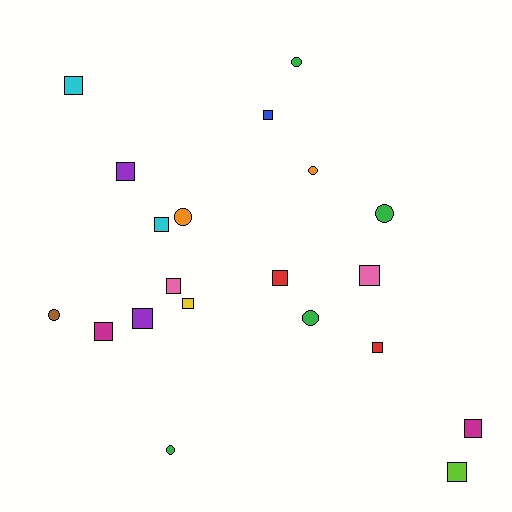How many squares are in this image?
There are 13 squares.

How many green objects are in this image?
There are 4 green objects.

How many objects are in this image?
There are 20 objects.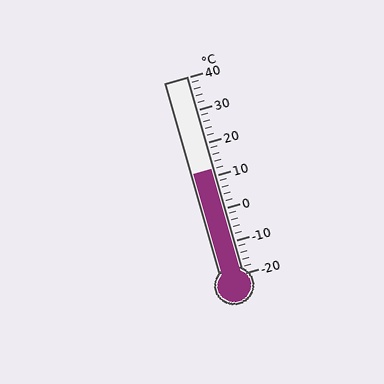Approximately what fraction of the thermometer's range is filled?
The thermometer is filled to approximately 55% of its range.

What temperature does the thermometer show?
The thermometer shows approximately 12°C.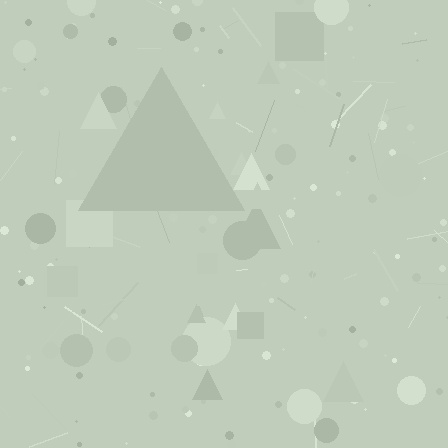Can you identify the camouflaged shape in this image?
The camouflaged shape is a triangle.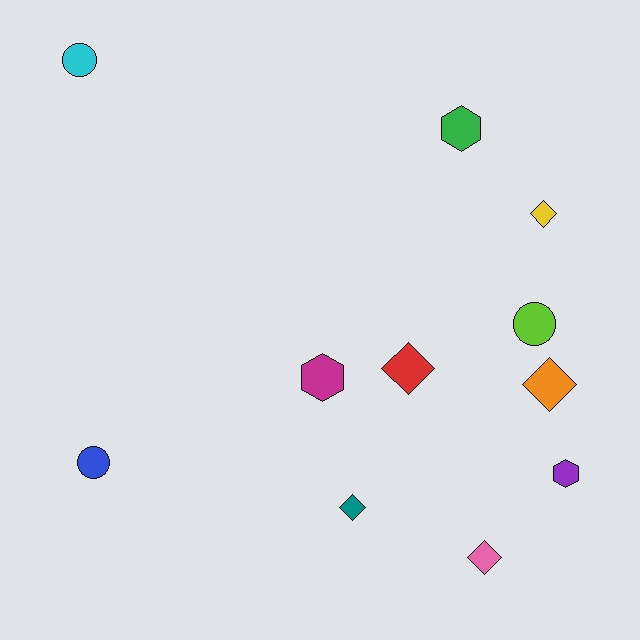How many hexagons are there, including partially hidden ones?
There are 3 hexagons.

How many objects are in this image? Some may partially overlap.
There are 11 objects.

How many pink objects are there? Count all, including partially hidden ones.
There is 1 pink object.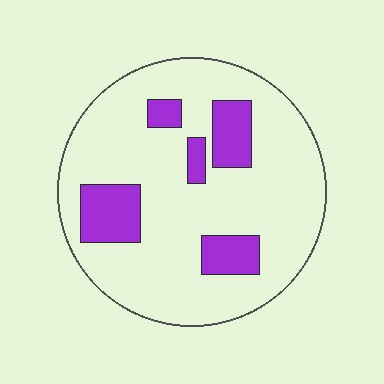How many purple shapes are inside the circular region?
5.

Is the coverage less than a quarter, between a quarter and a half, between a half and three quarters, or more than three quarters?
Less than a quarter.